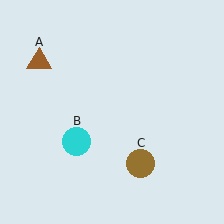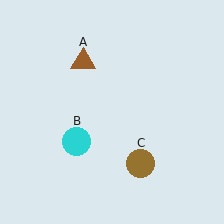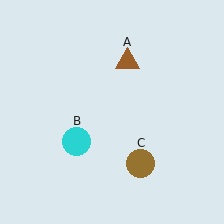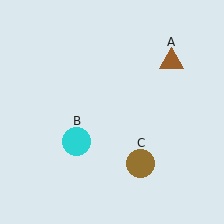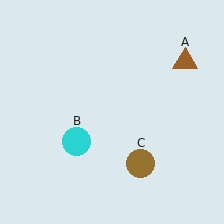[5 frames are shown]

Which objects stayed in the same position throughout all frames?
Cyan circle (object B) and brown circle (object C) remained stationary.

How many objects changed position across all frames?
1 object changed position: brown triangle (object A).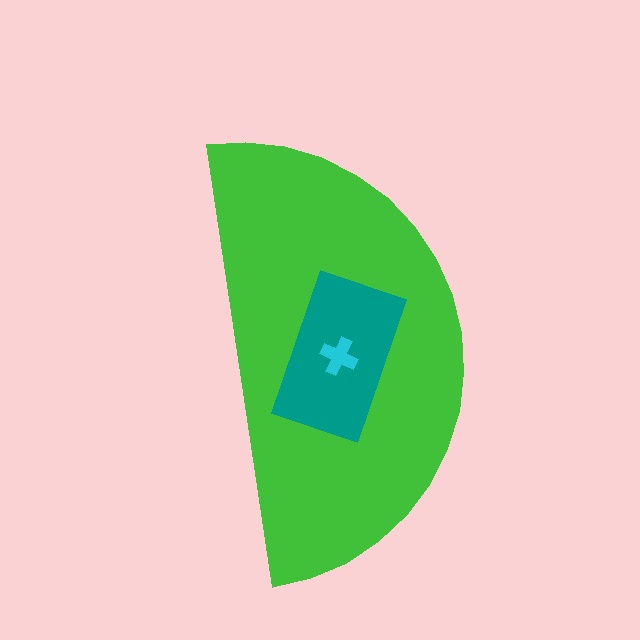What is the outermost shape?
The green semicircle.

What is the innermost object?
The cyan cross.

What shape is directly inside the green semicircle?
The teal rectangle.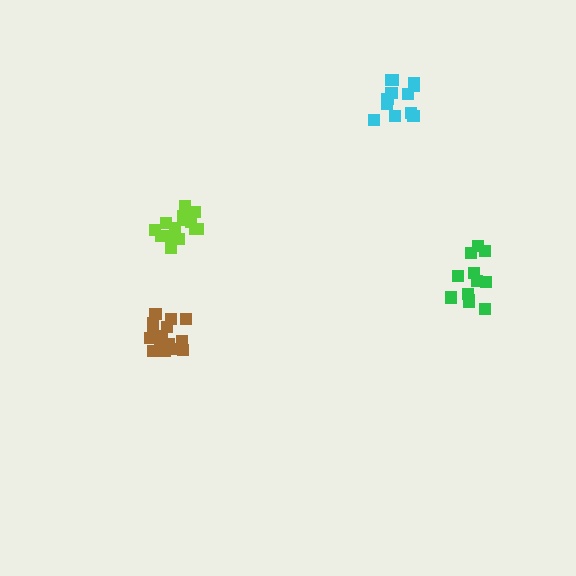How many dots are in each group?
Group 1: 17 dots, Group 2: 14 dots, Group 3: 12 dots, Group 4: 12 dots (55 total).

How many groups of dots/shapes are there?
There are 4 groups.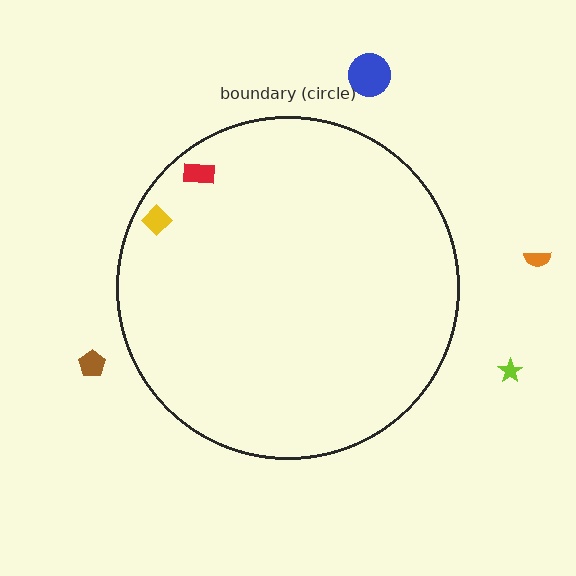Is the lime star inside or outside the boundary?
Outside.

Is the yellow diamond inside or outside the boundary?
Inside.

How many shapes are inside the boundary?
2 inside, 4 outside.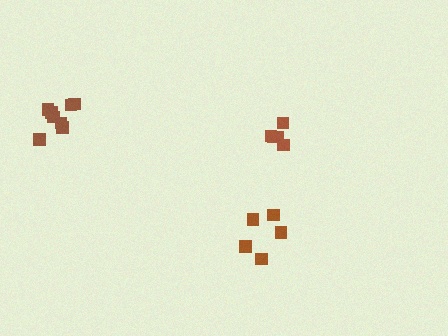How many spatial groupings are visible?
There are 3 spatial groupings.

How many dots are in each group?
Group 1: 8 dots, Group 2: 5 dots, Group 3: 5 dots (18 total).